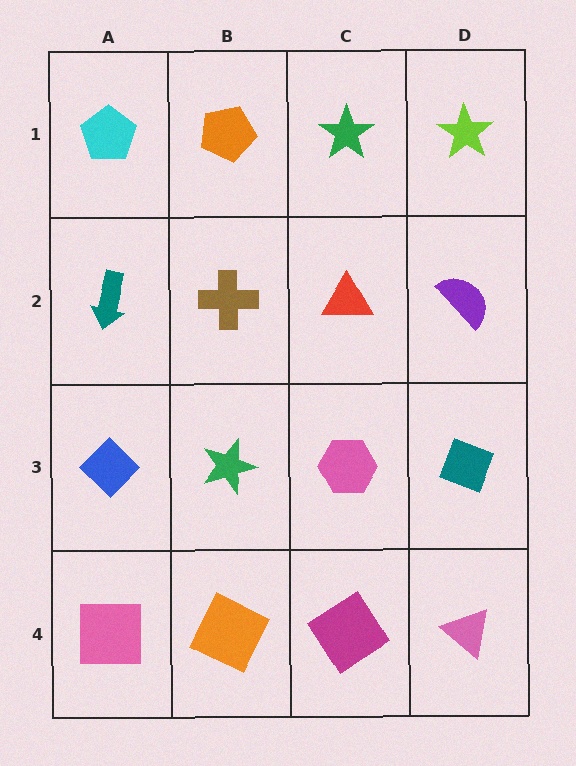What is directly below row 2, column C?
A pink hexagon.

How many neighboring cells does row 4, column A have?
2.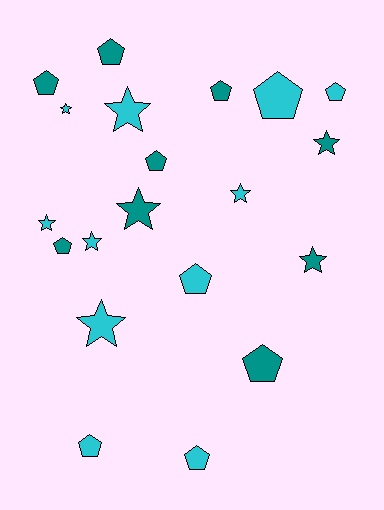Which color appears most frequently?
Cyan, with 11 objects.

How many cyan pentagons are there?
There are 5 cyan pentagons.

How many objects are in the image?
There are 20 objects.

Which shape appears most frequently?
Pentagon, with 11 objects.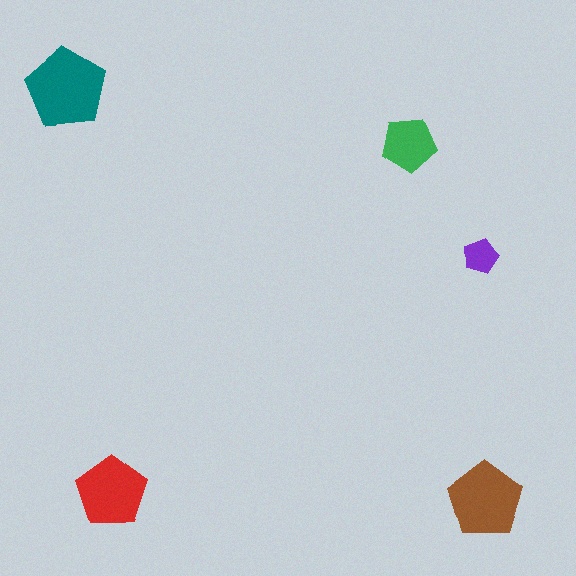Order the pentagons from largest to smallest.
the teal one, the brown one, the red one, the green one, the purple one.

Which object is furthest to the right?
The brown pentagon is rightmost.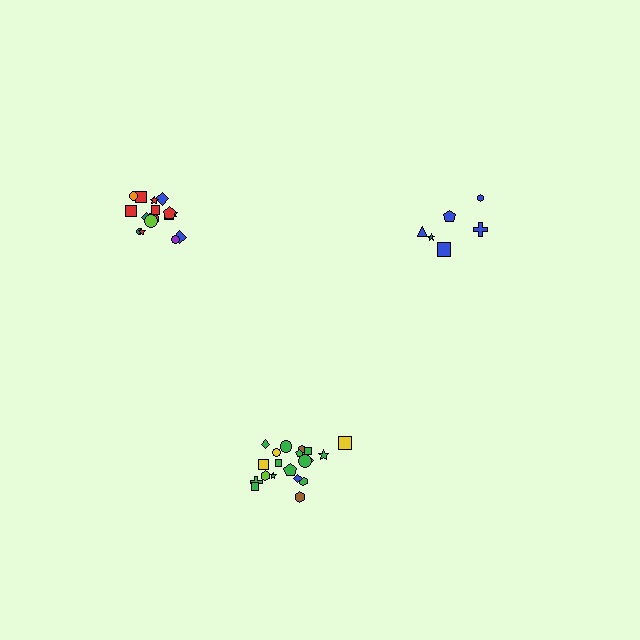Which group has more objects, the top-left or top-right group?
The top-left group.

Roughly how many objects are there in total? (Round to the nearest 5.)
Roughly 45 objects in total.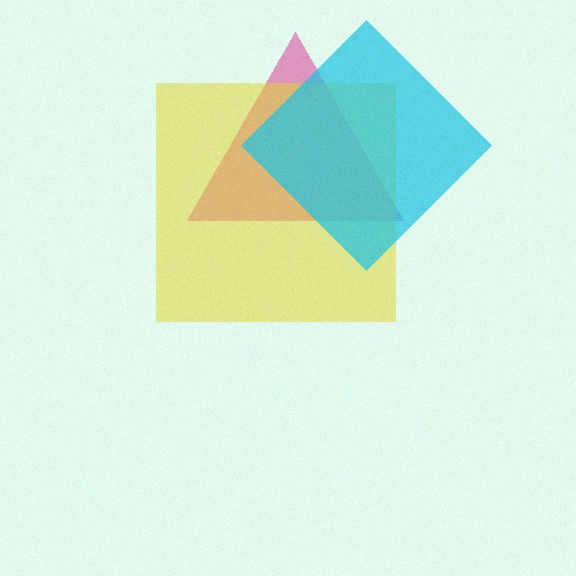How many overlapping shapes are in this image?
There are 3 overlapping shapes in the image.